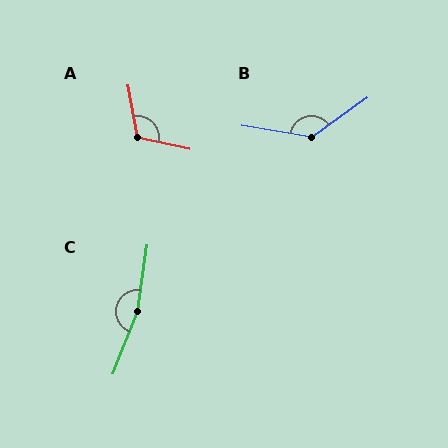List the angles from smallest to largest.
A (113°), B (135°), C (167°).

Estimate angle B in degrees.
Approximately 135 degrees.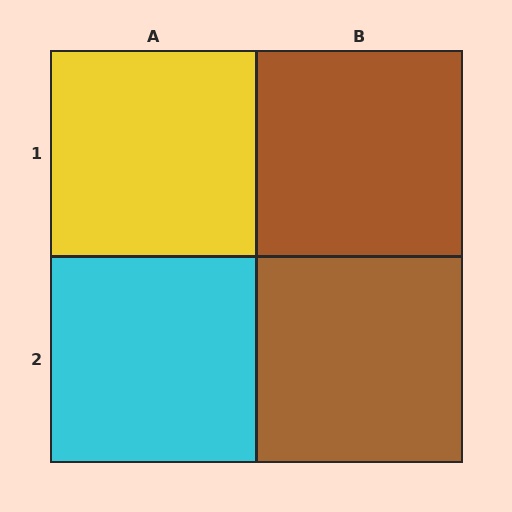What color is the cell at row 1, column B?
Brown.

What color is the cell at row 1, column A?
Yellow.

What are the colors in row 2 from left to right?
Cyan, brown.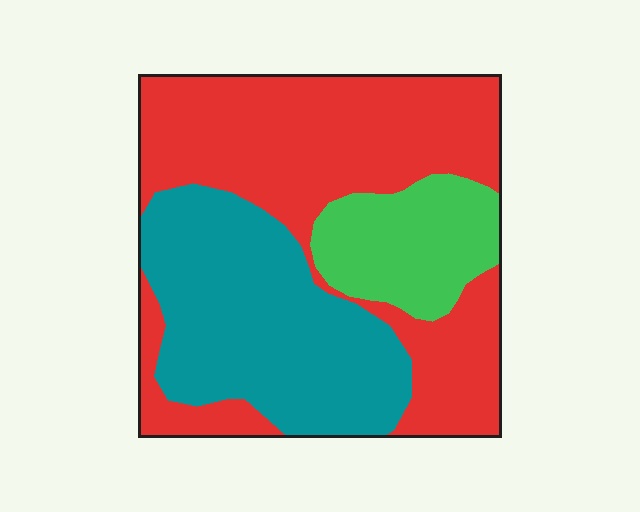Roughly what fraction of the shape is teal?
Teal covers roughly 35% of the shape.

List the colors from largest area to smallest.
From largest to smallest: red, teal, green.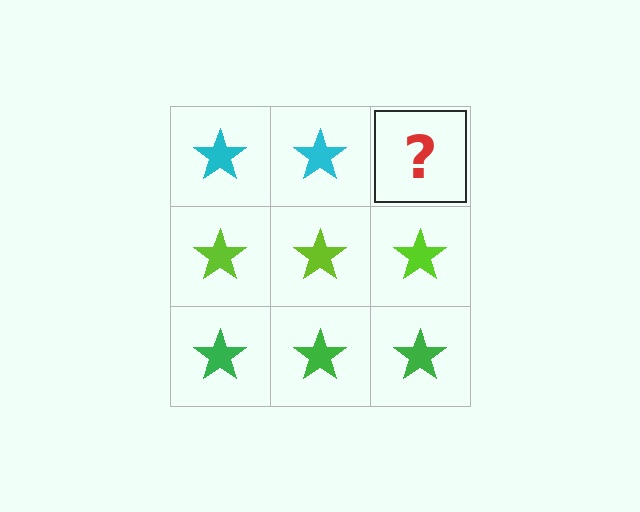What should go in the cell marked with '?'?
The missing cell should contain a cyan star.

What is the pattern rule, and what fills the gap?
The rule is that each row has a consistent color. The gap should be filled with a cyan star.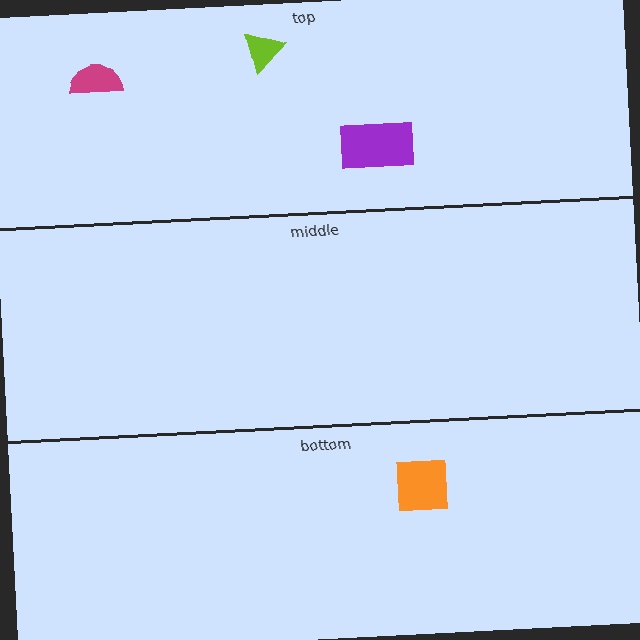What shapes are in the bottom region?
The orange square.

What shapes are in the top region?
The purple rectangle, the lime triangle, the magenta semicircle.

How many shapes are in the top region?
3.